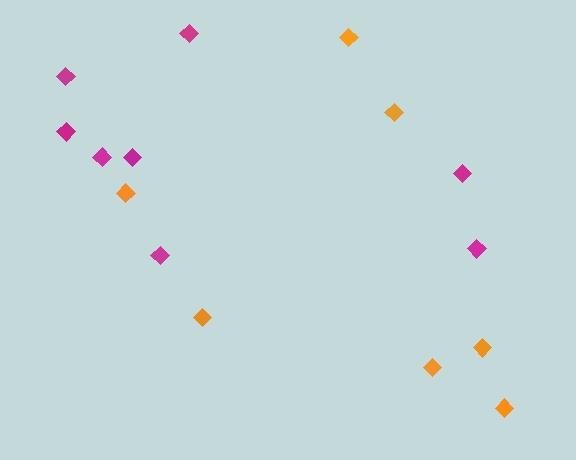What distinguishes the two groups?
There are 2 groups: one group of orange diamonds (7) and one group of magenta diamonds (8).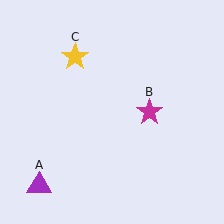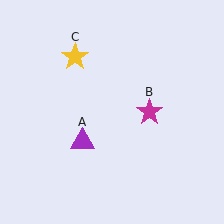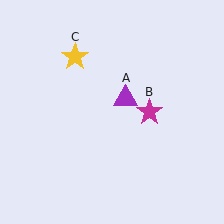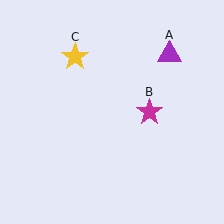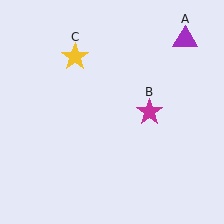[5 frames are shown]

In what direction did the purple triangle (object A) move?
The purple triangle (object A) moved up and to the right.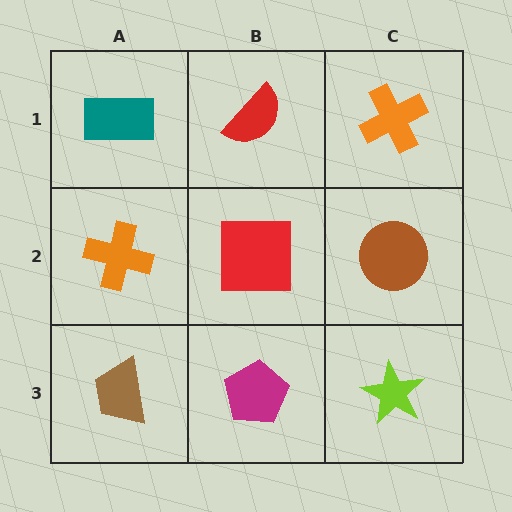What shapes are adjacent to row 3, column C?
A brown circle (row 2, column C), a magenta pentagon (row 3, column B).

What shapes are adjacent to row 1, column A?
An orange cross (row 2, column A), a red semicircle (row 1, column B).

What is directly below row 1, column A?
An orange cross.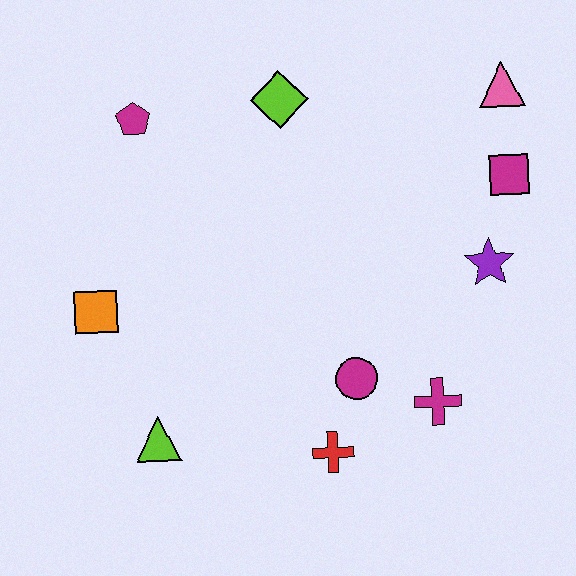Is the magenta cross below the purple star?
Yes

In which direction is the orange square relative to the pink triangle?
The orange square is to the left of the pink triangle.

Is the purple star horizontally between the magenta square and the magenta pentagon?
Yes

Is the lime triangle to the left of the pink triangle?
Yes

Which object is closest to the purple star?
The magenta square is closest to the purple star.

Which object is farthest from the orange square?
The pink triangle is farthest from the orange square.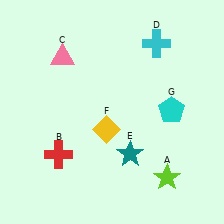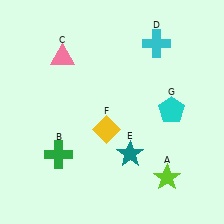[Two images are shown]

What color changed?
The cross (B) changed from red in Image 1 to green in Image 2.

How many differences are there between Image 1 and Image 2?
There is 1 difference between the two images.